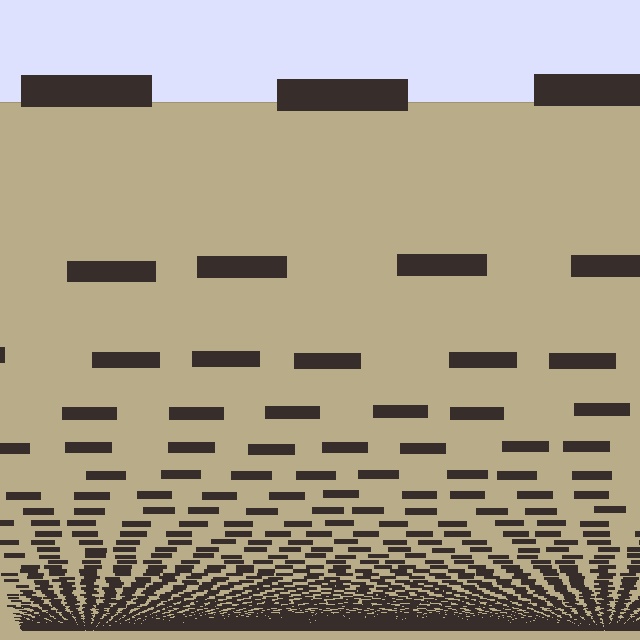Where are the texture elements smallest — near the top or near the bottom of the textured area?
Near the bottom.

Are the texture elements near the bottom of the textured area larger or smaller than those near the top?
Smaller. The gradient is inverted — elements near the bottom are smaller and denser.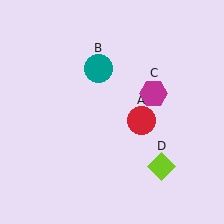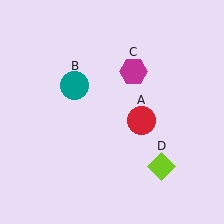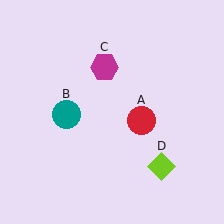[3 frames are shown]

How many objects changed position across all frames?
2 objects changed position: teal circle (object B), magenta hexagon (object C).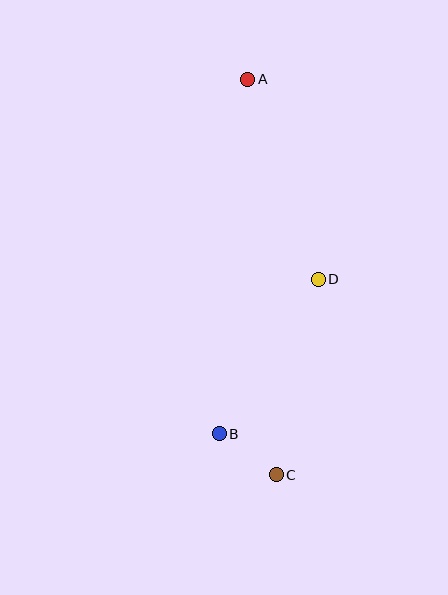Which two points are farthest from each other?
Points A and C are farthest from each other.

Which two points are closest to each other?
Points B and C are closest to each other.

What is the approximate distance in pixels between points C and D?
The distance between C and D is approximately 200 pixels.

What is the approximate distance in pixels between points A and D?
The distance between A and D is approximately 212 pixels.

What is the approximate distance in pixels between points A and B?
The distance between A and B is approximately 356 pixels.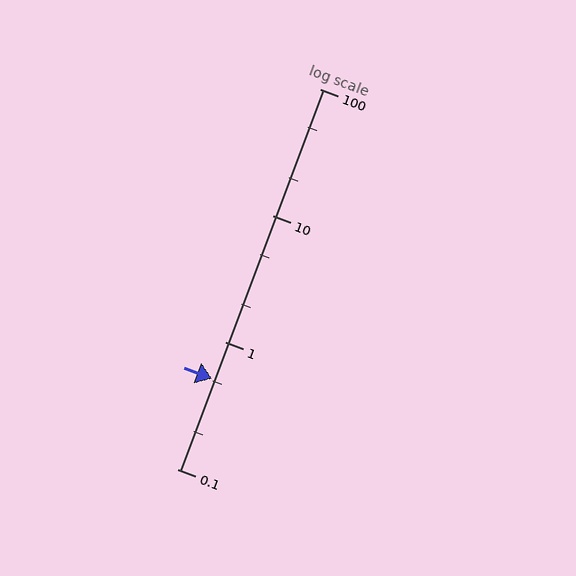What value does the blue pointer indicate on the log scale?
The pointer indicates approximately 0.52.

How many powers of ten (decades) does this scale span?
The scale spans 3 decades, from 0.1 to 100.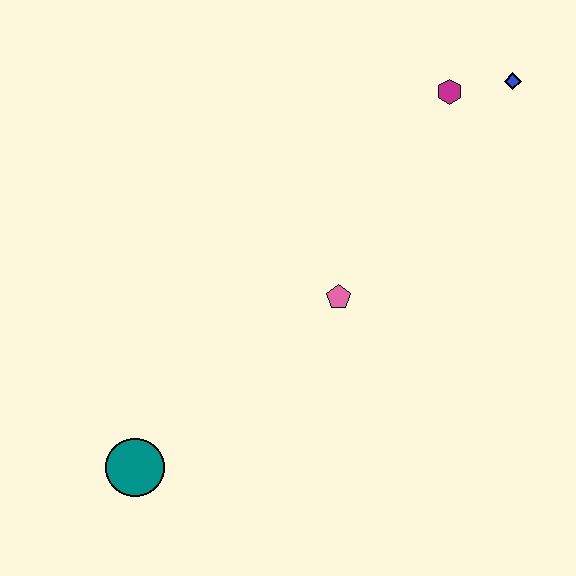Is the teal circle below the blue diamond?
Yes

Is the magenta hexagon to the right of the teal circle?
Yes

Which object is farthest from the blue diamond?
The teal circle is farthest from the blue diamond.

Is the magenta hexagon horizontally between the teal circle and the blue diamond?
Yes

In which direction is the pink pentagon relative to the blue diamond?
The pink pentagon is below the blue diamond.